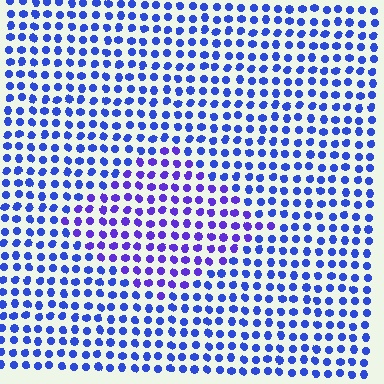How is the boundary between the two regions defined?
The boundary is defined purely by a slight shift in hue (about 28 degrees). Spacing, size, and orientation are identical on both sides.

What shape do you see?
I see a diamond.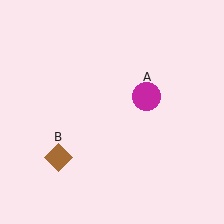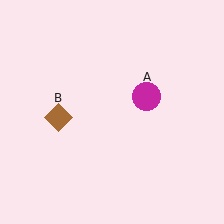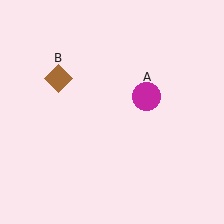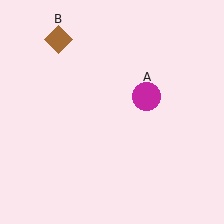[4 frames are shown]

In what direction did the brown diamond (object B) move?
The brown diamond (object B) moved up.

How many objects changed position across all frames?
1 object changed position: brown diamond (object B).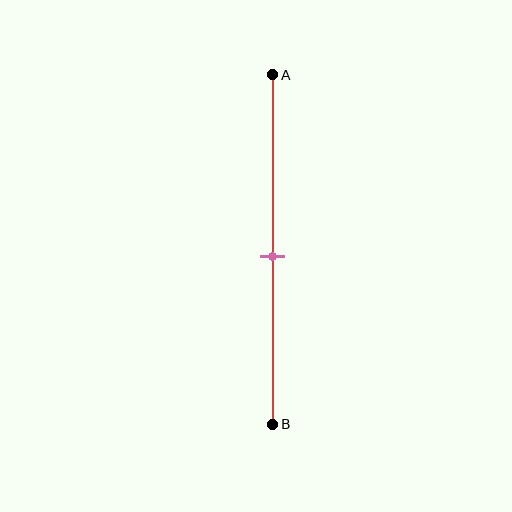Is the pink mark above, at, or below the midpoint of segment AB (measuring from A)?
The pink mark is approximately at the midpoint of segment AB.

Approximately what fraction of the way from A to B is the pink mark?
The pink mark is approximately 50% of the way from A to B.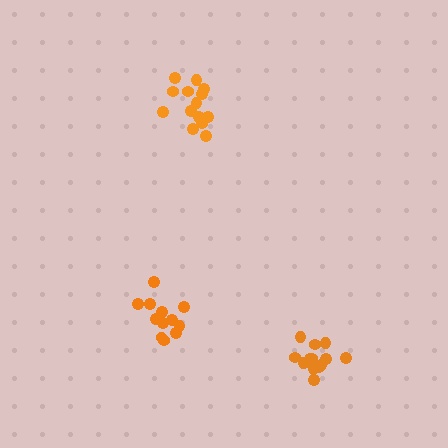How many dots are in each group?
Group 1: 14 dots, Group 2: 12 dots, Group 3: 14 dots (40 total).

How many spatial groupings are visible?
There are 3 spatial groupings.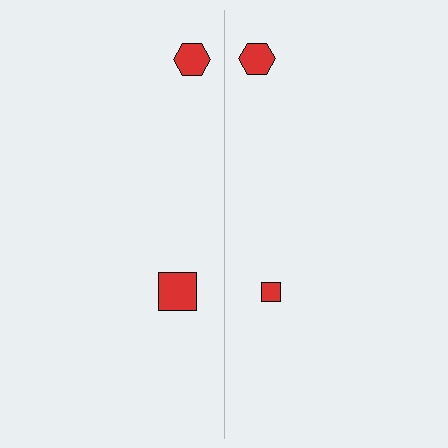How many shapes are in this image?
There are 4 shapes in this image.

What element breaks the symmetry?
The red square on the right side has a different size than its mirror counterpart.